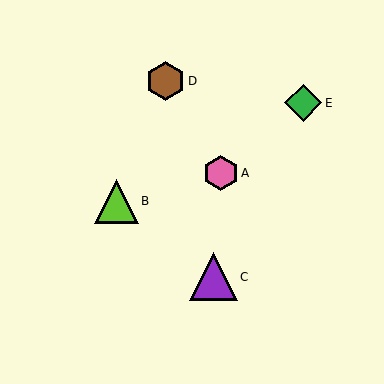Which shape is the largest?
The purple triangle (labeled C) is the largest.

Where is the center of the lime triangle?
The center of the lime triangle is at (116, 201).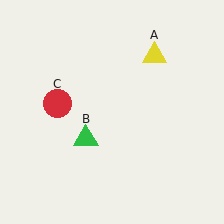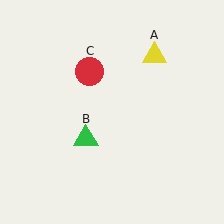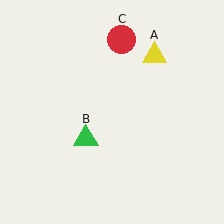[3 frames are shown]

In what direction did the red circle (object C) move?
The red circle (object C) moved up and to the right.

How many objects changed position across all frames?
1 object changed position: red circle (object C).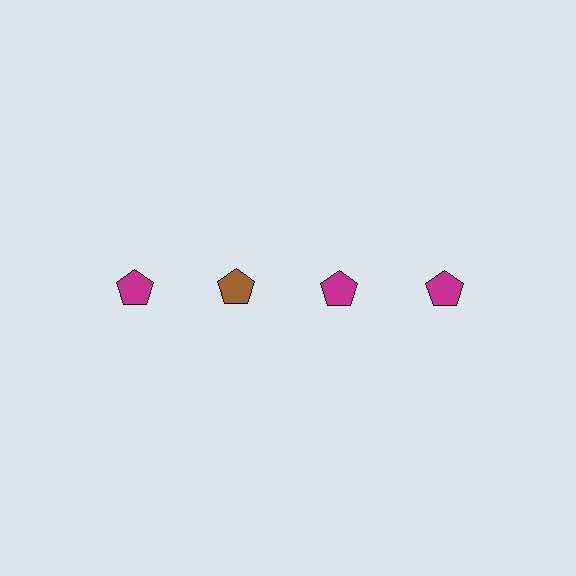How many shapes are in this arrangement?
There are 4 shapes arranged in a grid pattern.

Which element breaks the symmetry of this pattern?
The brown pentagon in the top row, second from left column breaks the symmetry. All other shapes are magenta pentagons.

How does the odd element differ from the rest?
It has a different color: brown instead of magenta.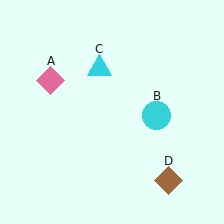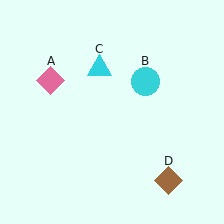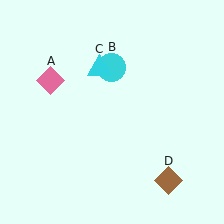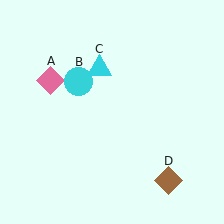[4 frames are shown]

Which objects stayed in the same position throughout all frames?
Pink diamond (object A) and cyan triangle (object C) and brown diamond (object D) remained stationary.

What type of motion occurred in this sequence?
The cyan circle (object B) rotated counterclockwise around the center of the scene.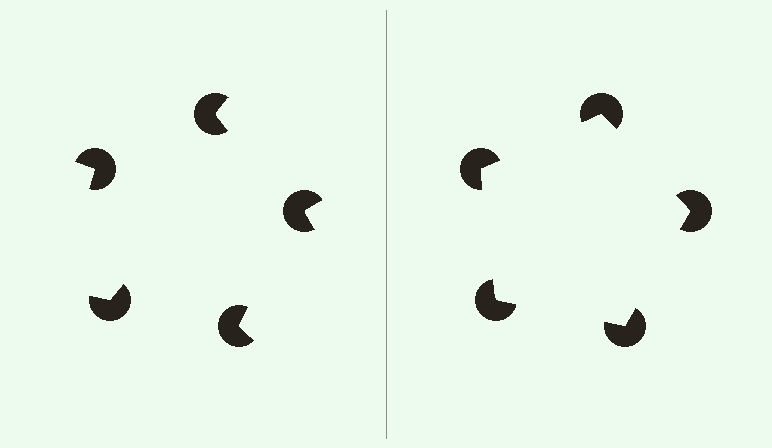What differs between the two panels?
The pac-man discs are positioned identically on both sides; only the wedge orientations differ. On the right they align to a pentagon; on the left they are misaligned.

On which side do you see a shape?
An illusory pentagon appears on the right side. On the left side the wedge cuts are rotated, so no coherent shape forms.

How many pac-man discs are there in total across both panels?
10 — 5 on each side.